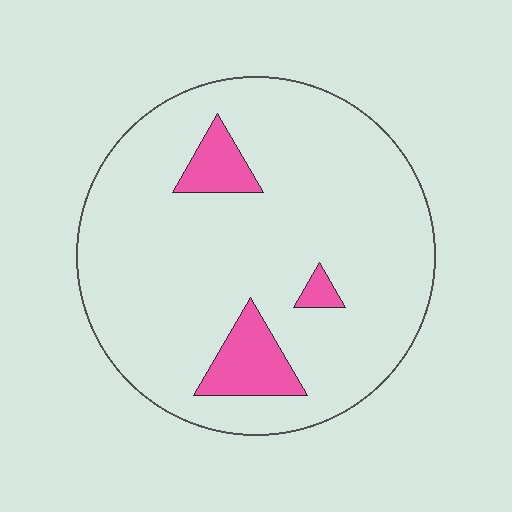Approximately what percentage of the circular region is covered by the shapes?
Approximately 10%.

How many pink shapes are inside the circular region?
3.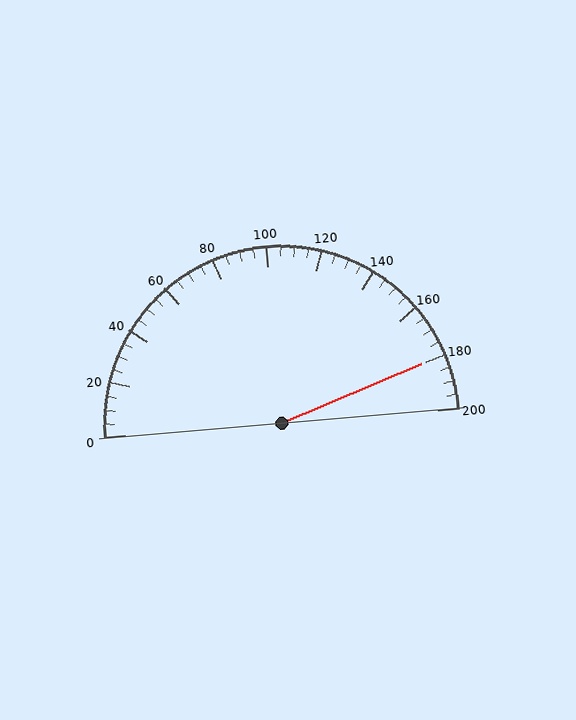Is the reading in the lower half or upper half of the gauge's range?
The reading is in the upper half of the range (0 to 200).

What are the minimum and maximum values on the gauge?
The gauge ranges from 0 to 200.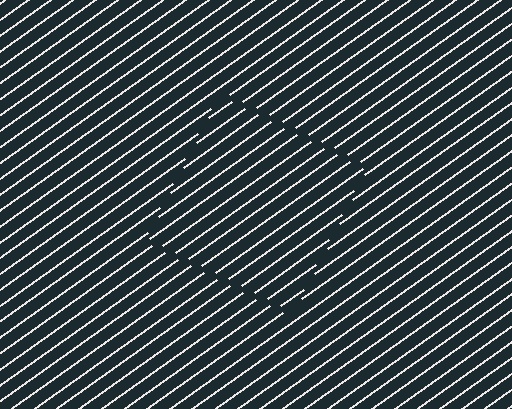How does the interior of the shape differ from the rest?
The interior of the shape contains the same grating, shifted by half a period — the contour is defined by the phase discontinuity where line-ends from the inner and outer gratings abut.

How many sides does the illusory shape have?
4 sides — the line-ends trace a square.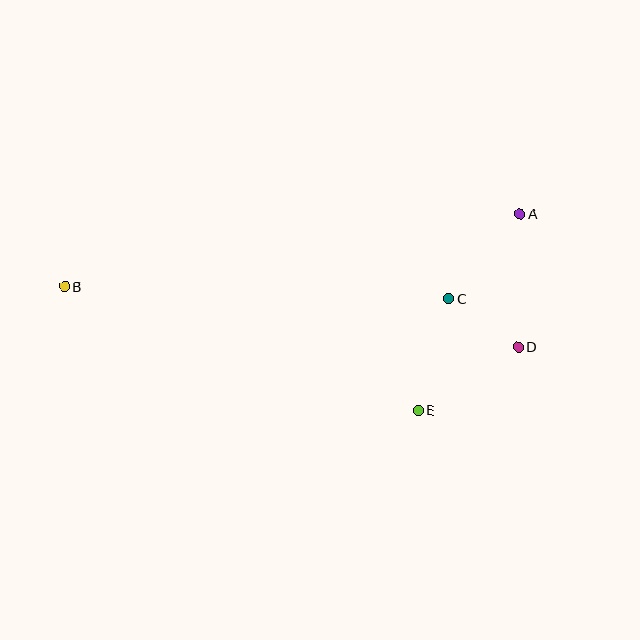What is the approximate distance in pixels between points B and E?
The distance between B and E is approximately 374 pixels.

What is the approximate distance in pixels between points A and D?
The distance between A and D is approximately 133 pixels.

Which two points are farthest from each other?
Points A and B are farthest from each other.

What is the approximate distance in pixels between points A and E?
The distance between A and E is approximately 221 pixels.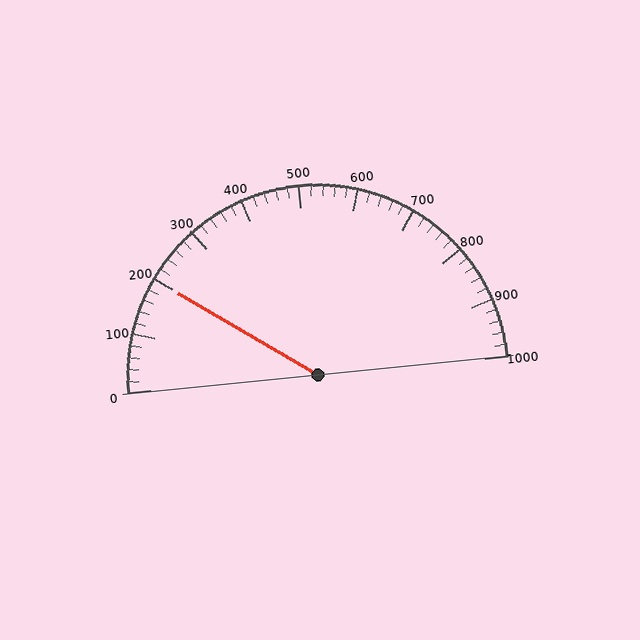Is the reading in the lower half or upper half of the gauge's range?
The reading is in the lower half of the range (0 to 1000).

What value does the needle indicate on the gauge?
The needle indicates approximately 200.